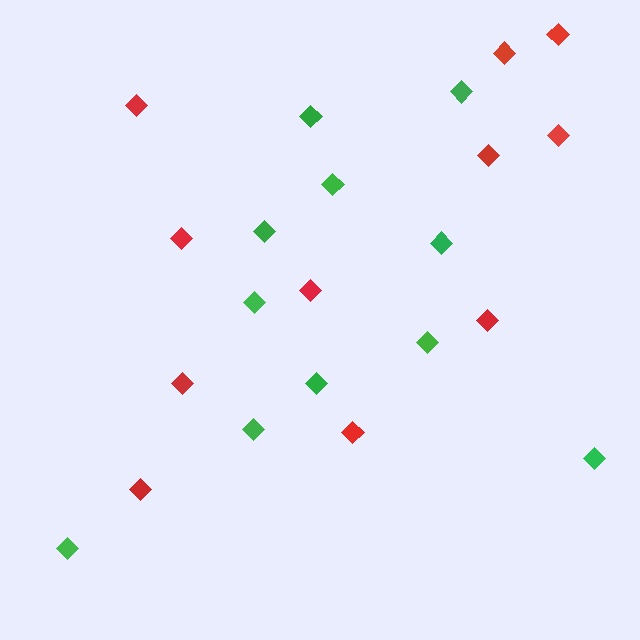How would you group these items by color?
There are 2 groups: one group of green diamonds (11) and one group of red diamonds (11).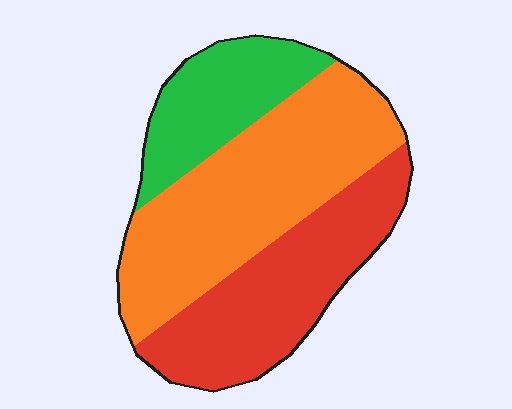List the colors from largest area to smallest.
From largest to smallest: orange, red, green.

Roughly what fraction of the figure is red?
Red covers 34% of the figure.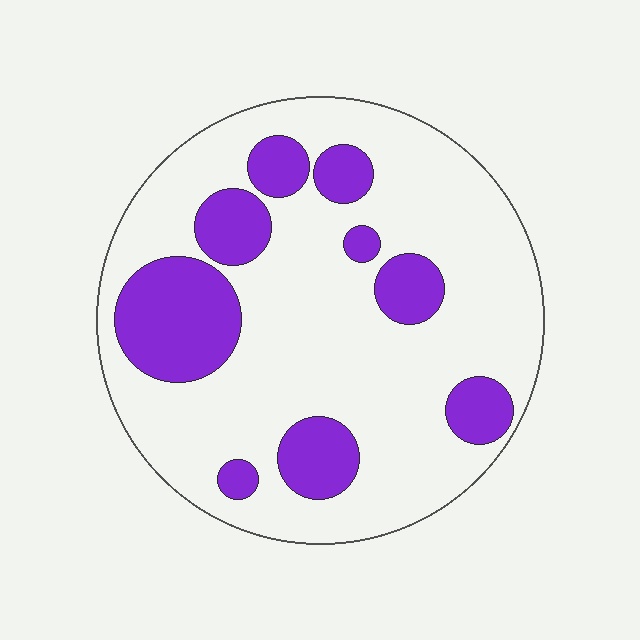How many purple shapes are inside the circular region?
9.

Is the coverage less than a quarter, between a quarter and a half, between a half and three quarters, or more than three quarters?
Less than a quarter.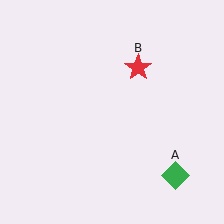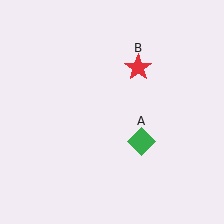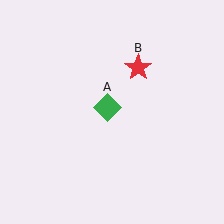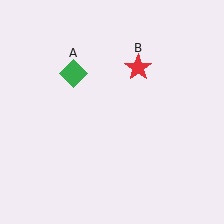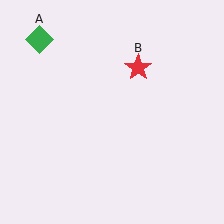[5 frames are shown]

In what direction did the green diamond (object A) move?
The green diamond (object A) moved up and to the left.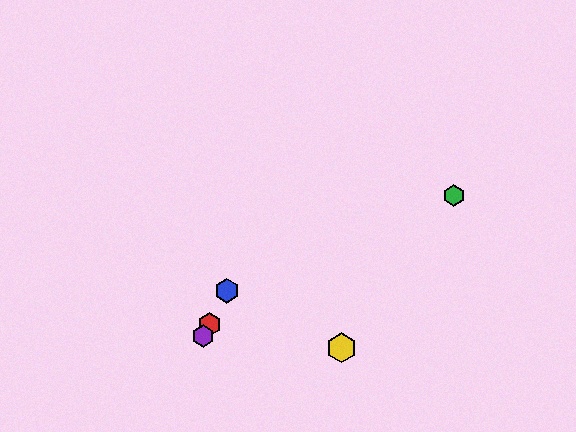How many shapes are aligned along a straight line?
3 shapes (the red hexagon, the blue hexagon, the purple hexagon) are aligned along a straight line.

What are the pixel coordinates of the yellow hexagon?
The yellow hexagon is at (341, 348).